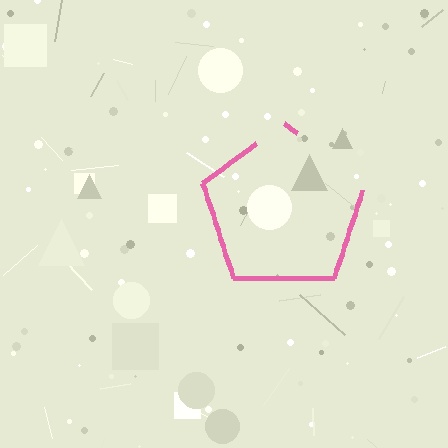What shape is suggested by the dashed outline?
The dashed outline suggests a pentagon.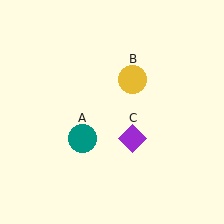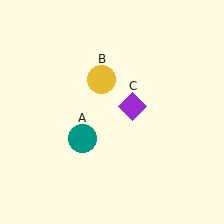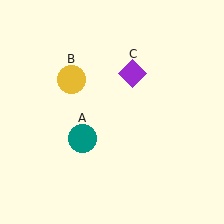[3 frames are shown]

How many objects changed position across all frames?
2 objects changed position: yellow circle (object B), purple diamond (object C).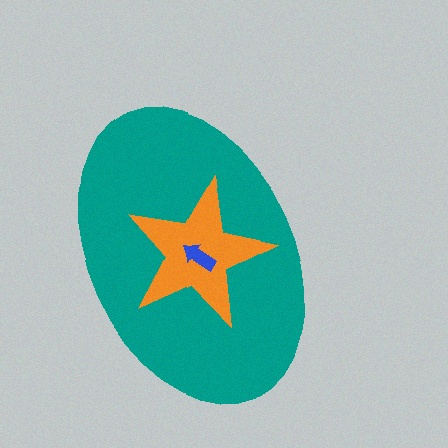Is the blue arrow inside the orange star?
Yes.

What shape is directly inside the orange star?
The blue arrow.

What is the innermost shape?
The blue arrow.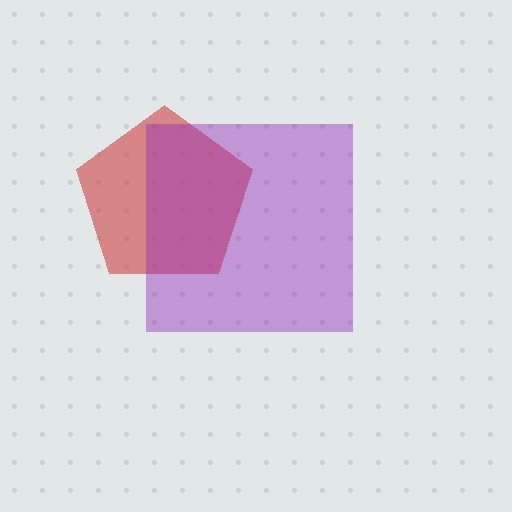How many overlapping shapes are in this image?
There are 2 overlapping shapes in the image.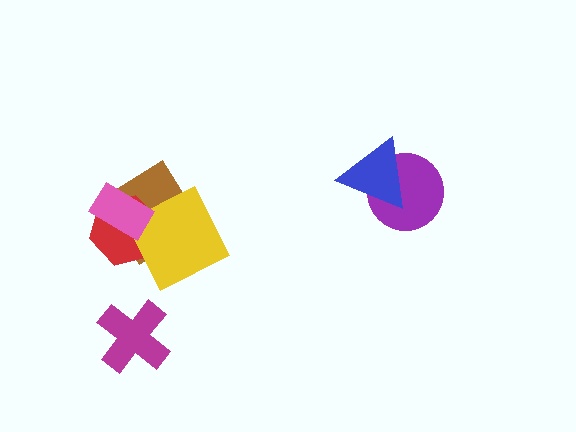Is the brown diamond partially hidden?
Yes, it is partially covered by another shape.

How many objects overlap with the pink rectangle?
2 objects overlap with the pink rectangle.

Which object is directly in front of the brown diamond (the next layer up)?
The red hexagon is directly in front of the brown diamond.